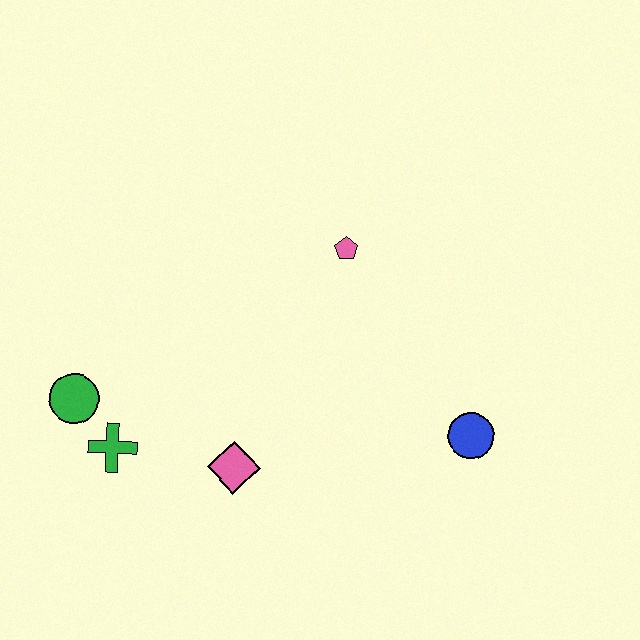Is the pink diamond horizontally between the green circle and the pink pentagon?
Yes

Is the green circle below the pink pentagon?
Yes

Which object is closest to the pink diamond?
The green cross is closest to the pink diamond.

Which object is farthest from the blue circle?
The green circle is farthest from the blue circle.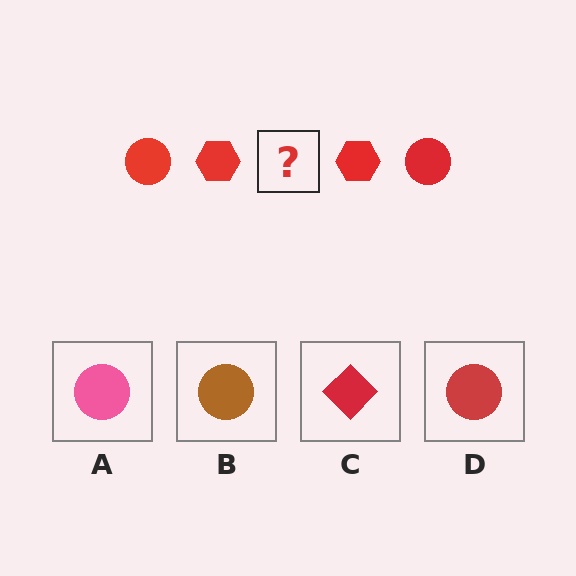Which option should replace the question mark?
Option D.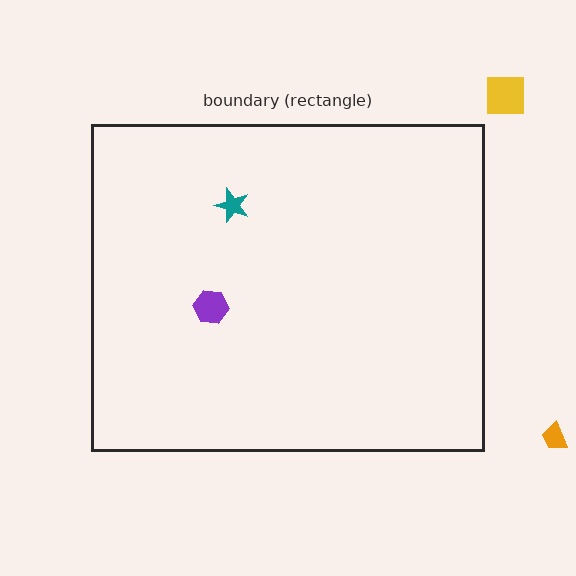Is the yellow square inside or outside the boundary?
Outside.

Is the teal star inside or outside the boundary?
Inside.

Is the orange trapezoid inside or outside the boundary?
Outside.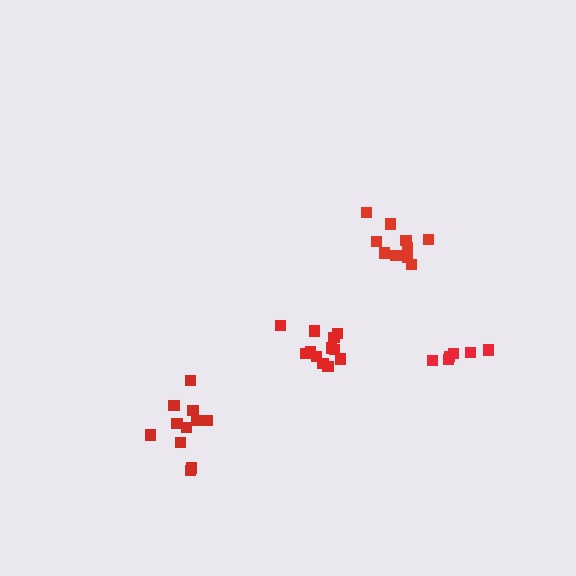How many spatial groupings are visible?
There are 4 spatial groupings.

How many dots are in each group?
Group 1: 12 dots, Group 2: 6 dots, Group 3: 12 dots, Group 4: 10 dots (40 total).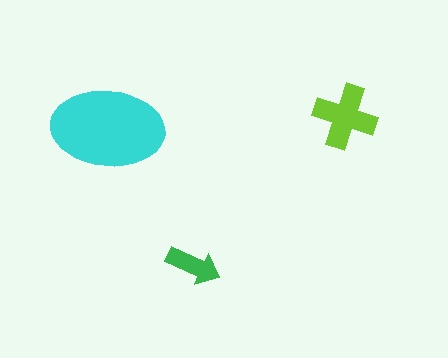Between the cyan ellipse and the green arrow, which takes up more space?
The cyan ellipse.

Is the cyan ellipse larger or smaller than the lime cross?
Larger.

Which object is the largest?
The cyan ellipse.